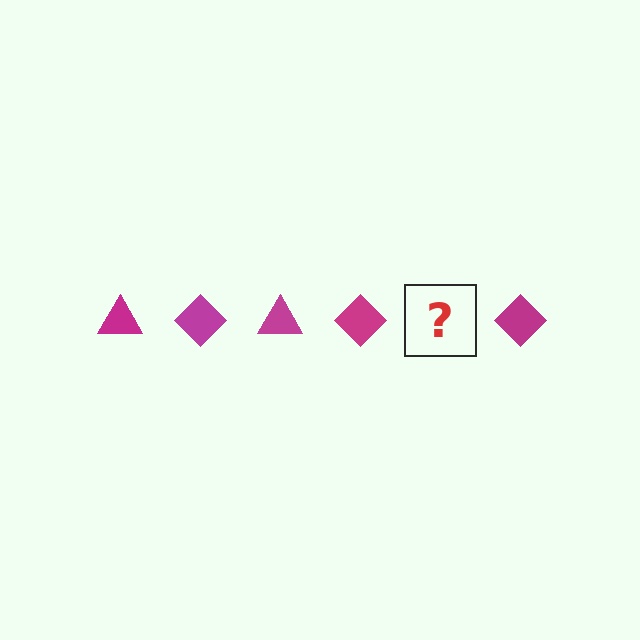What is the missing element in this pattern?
The missing element is a magenta triangle.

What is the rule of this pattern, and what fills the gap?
The rule is that the pattern cycles through triangle, diamond shapes in magenta. The gap should be filled with a magenta triangle.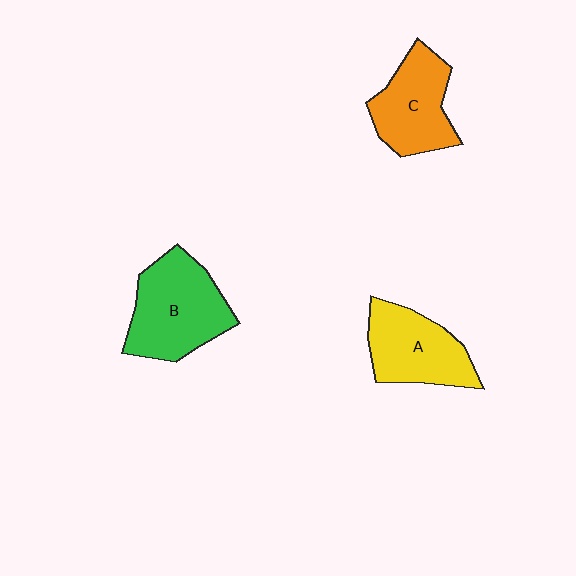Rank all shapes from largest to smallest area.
From largest to smallest: B (green), A (yellow), C (orange).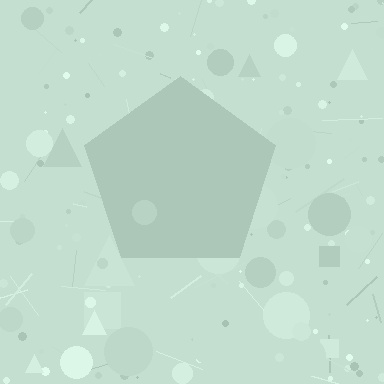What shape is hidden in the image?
A pentagon is hidden in the image.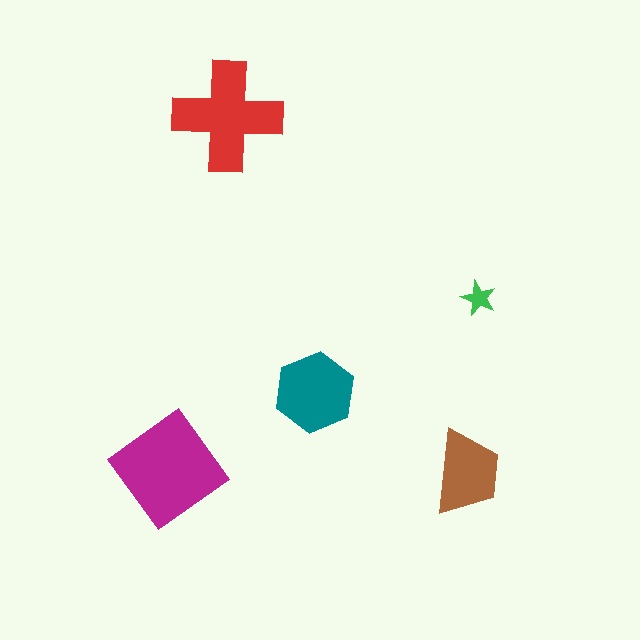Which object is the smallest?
The green star.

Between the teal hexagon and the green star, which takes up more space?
The teal hexagon.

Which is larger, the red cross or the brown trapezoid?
The red cross.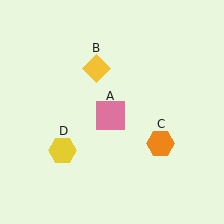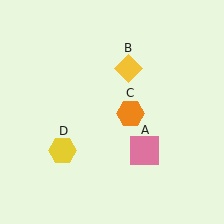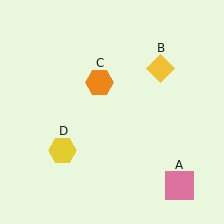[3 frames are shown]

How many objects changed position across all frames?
3 objects changed position: pink square (object A), yellow diamond (object B), orange hexagon (object C).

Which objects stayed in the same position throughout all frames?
Yellow hexagon (object D) remained stationary.